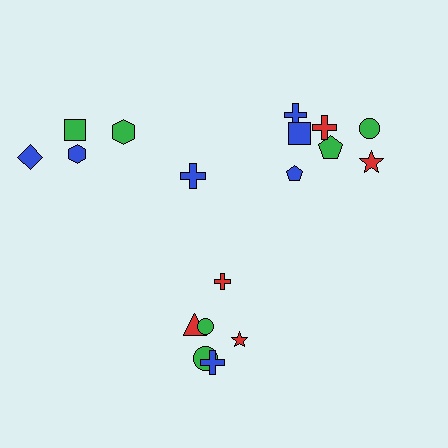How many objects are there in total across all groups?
There are 18 objects.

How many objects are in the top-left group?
There are 5 objects.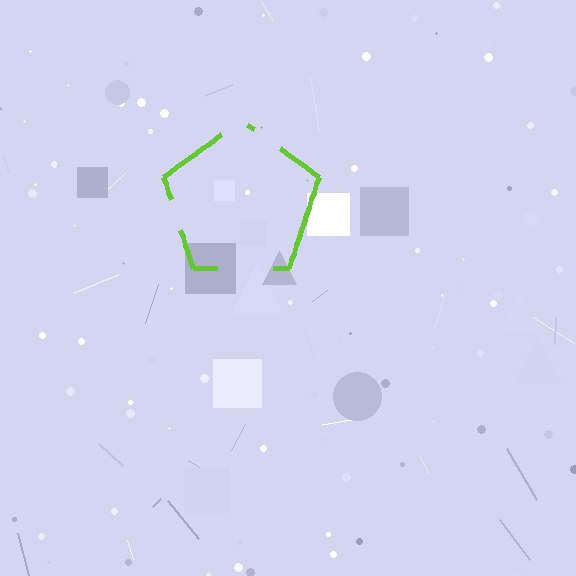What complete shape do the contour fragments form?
The contour fragments form a pentagon.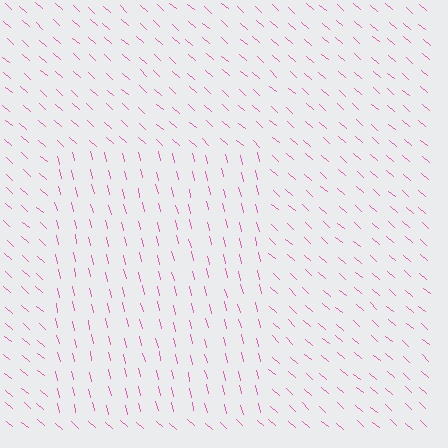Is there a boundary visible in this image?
Yes, there is a texture boundary formed by a change in line orientation.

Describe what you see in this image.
The image is filled with small pink line segments. A rectangle region in the image has lines oriented differently from the surrounding lines, creating a visible texture boundary.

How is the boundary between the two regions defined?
The boundary is defined purely by a change in line orientation (approximately 35 degrees difference). All lines are the same color and thickness.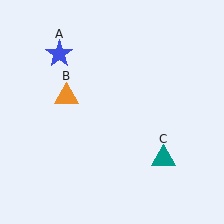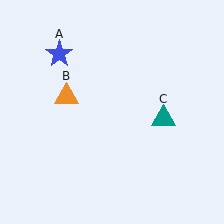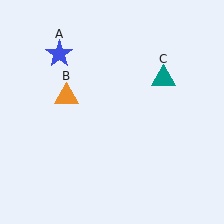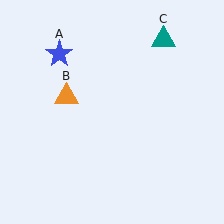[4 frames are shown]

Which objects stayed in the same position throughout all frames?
Blue star (object A) and orange triangle (object B) remained stationary.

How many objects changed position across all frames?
1 object changed position: teal triangle (object C).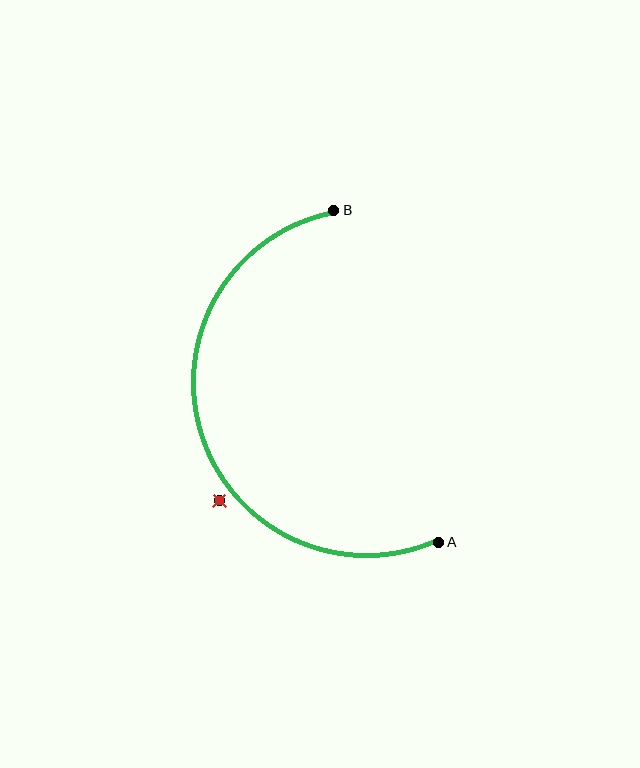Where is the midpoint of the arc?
The arc midpoint is the point on the curve farthest from the straight line joining A and B. It sits to the left of that line.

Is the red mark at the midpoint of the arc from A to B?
No — the red mark does not lie on the arc at all. It sits slightly outside the curve.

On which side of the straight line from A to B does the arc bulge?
The arc bulges to the left of the straight line connecting A and B.